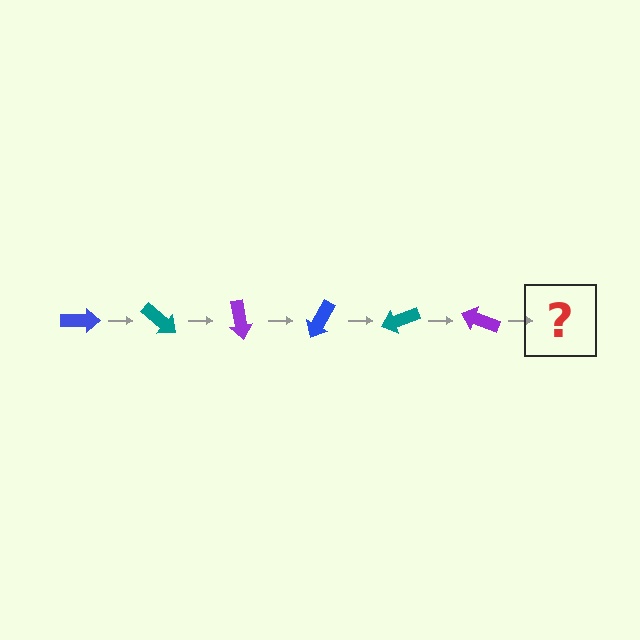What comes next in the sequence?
The next element should be a blue arrow, rotated 240 degrees from the start.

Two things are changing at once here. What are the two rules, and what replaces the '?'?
The two rules are that it rotates 40 degrees each step and the color cycles through blue, teal, and purple. The '?' should be a blue arrow, rotated 240 degrees from the start.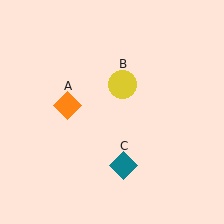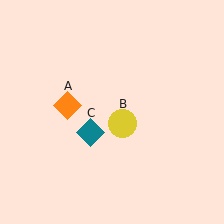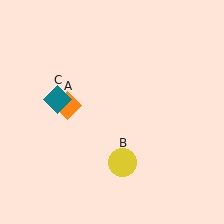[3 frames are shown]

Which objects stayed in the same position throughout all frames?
Orange diamond (object A) remained stationary.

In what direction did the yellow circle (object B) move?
The yellow circle (object B) moved down.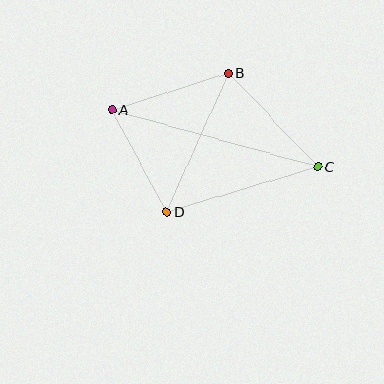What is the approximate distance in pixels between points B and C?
The distance between B and C is approximately 130 pixels.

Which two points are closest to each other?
Points A and D are closest to each other.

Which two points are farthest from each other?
Points A and C are farthest from each other.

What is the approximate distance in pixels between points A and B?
The distance between A and B is approximately 122 pixels.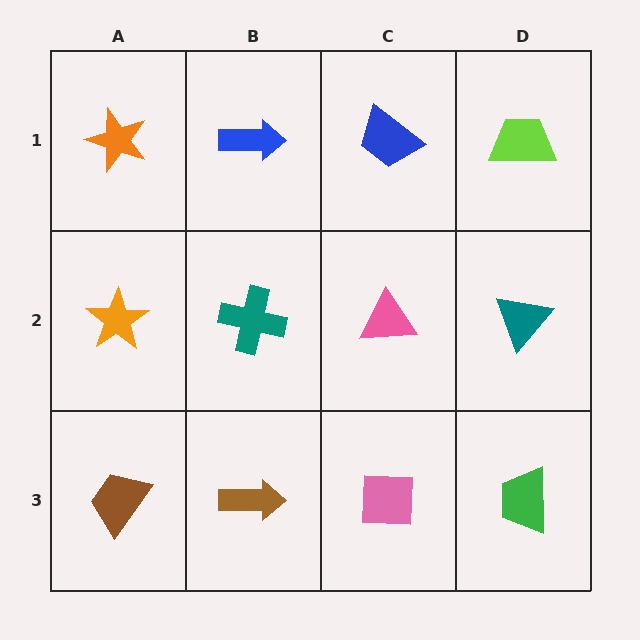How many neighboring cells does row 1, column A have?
2.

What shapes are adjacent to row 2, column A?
An orange star (row 1, column A), a brown trapezoid (row 3, column A), a teal cross (row 2, column B).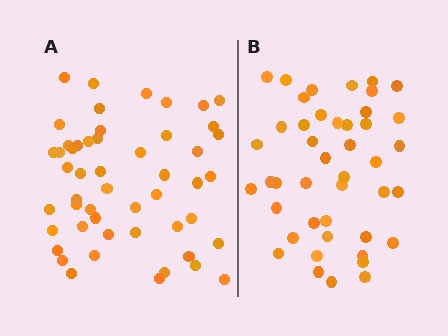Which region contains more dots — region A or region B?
Region A (the left region) has more dots.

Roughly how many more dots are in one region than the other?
Region A has roughly 8 or so more dots than region B.